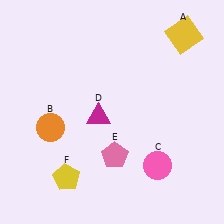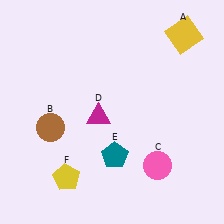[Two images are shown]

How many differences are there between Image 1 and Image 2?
There are 2 differences between the two images.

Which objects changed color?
B changed from orange to brown. E changed from pink to teal.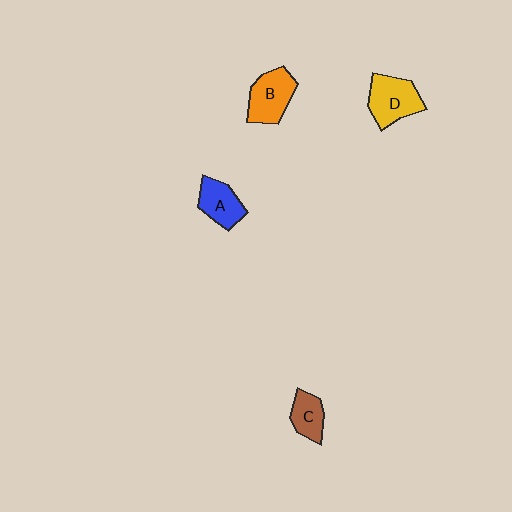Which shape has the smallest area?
Shape C (brown).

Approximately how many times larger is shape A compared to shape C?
Approximately 1.2 times.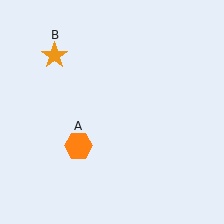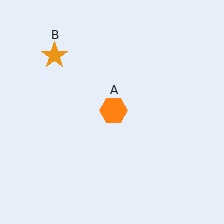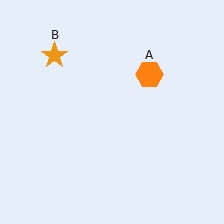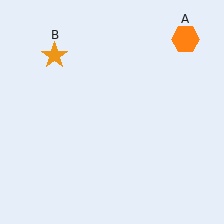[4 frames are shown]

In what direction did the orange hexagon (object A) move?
The orange hexagon (object A) moved up and to the right.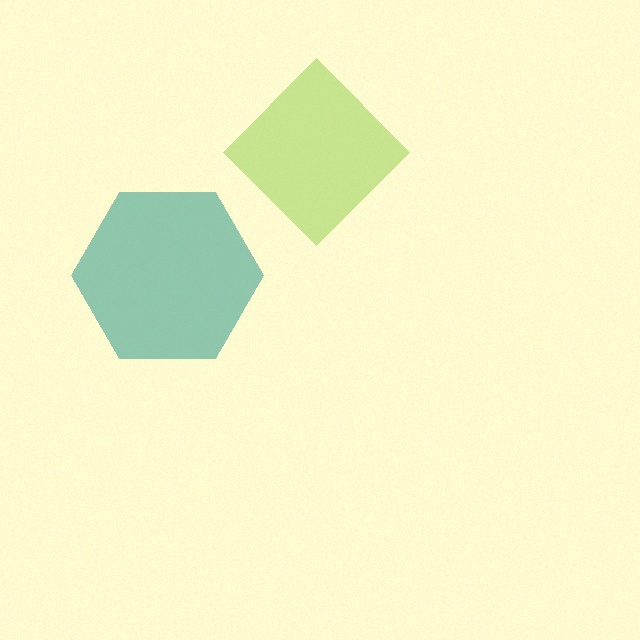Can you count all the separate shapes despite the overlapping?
Yes, there are 2 separate shapes.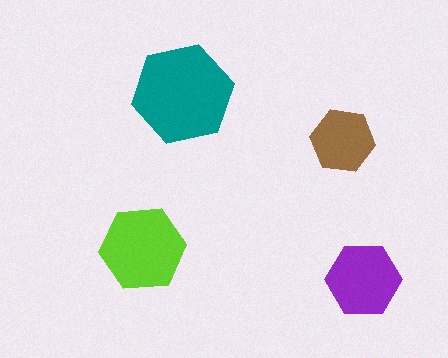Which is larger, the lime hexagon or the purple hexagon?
The lime one.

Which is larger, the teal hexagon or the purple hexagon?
The teal one.